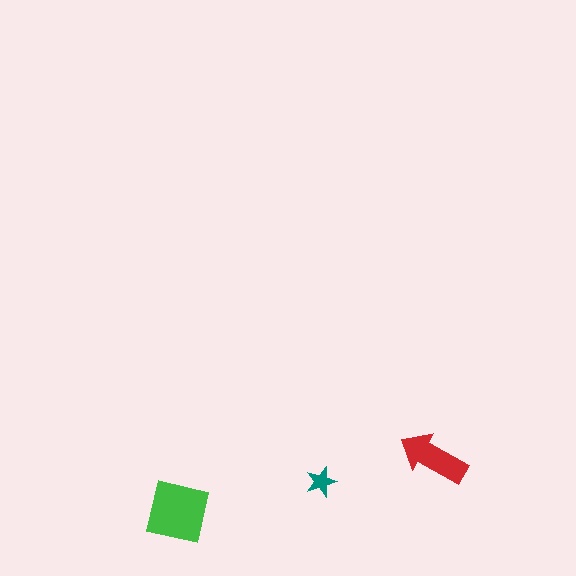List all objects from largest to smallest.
The green square, the red arrow, the teal star.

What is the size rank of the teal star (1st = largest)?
3rd.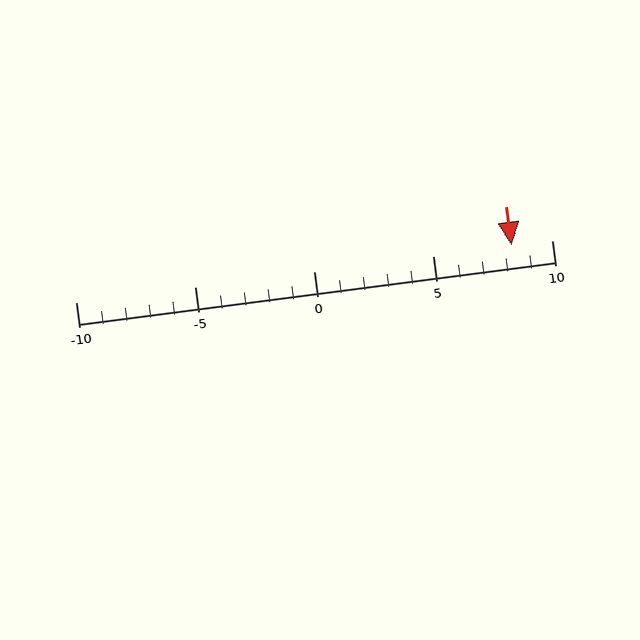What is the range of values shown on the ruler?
The ruler shows values from -10 to 10.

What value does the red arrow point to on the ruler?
The red arrow points to approximately 8.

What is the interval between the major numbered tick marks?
The major tick marks are spaced 5 units apart.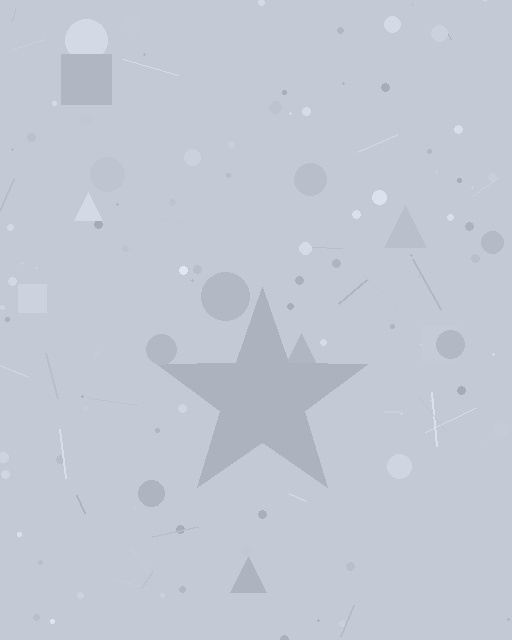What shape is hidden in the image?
A star is hidden in the image.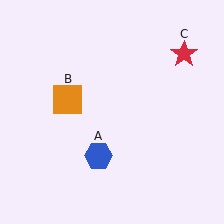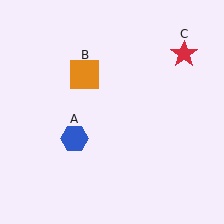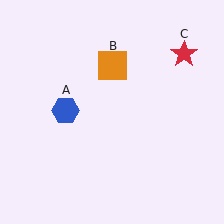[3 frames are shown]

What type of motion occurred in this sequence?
The blue hexagon (object A), orange square (object B) rotated clockwise around the center of the scene.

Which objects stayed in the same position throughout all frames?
Red star (object C) remained stationary.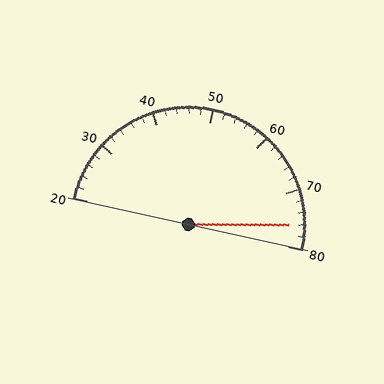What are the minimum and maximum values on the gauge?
The gauge ranges from 20 to 80.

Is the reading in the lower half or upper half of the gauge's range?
The reading is in the upper half of the range (20 to 80).